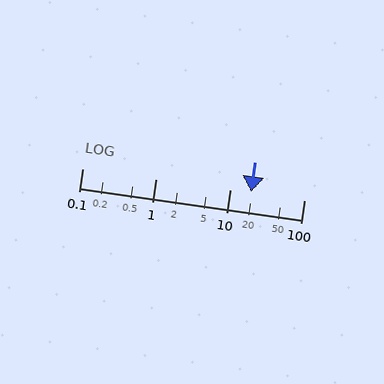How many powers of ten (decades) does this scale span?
The scale spans 3 decades, from 0.1 to 100.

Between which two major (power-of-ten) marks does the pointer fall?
The pointer is between 10 and 100.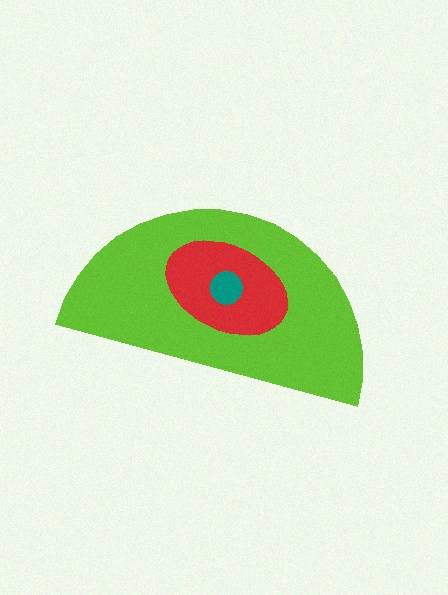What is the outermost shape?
The lime semicircle.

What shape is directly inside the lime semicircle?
The red ellipse.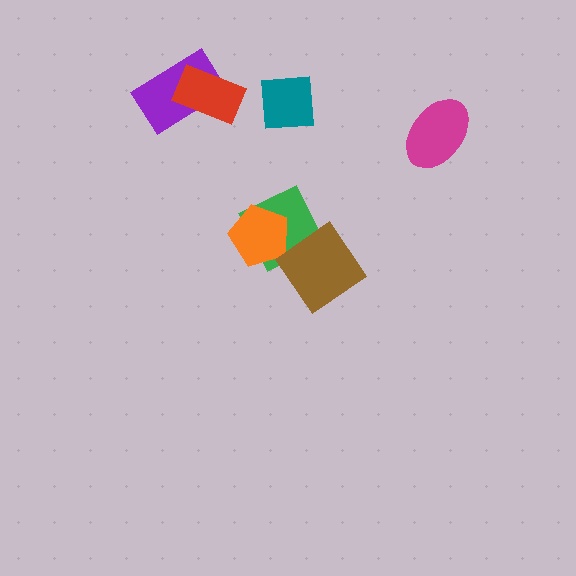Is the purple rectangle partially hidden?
Yes, it is partially covered by another shape.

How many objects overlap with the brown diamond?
2 objects overlap with the brown diamond.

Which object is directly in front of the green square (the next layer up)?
The orange pentagon is directly in front of the green square.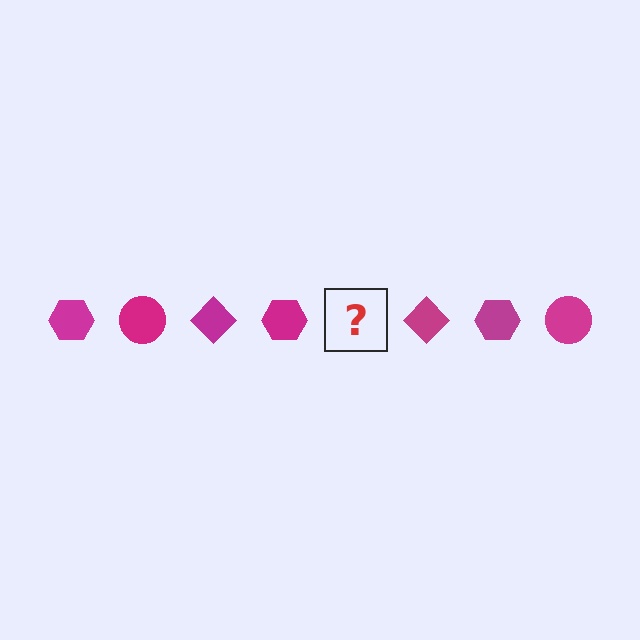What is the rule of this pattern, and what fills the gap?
The rule is that the pattern cycles through hexagon, circle, diamond shapes in magenta. The gap should be filled with a magenta circle.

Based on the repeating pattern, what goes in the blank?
The blank should be a magenta circle.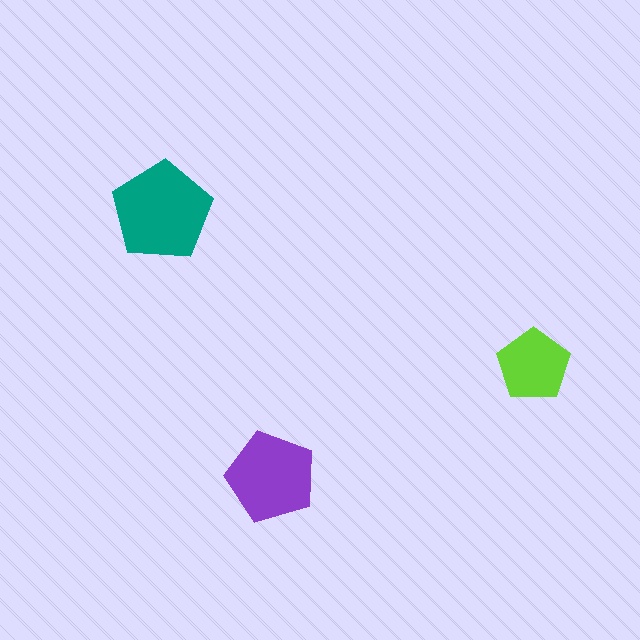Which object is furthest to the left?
The teal pentagon is leftmost.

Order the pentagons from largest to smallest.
the teal one, the purple one, the lime one.